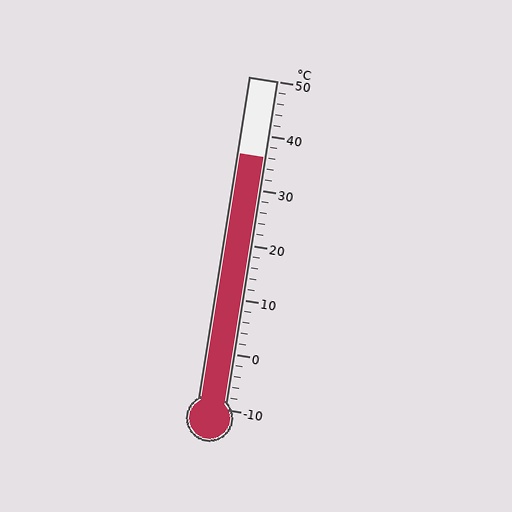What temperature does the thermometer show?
The thermometer shows approximately 36°C.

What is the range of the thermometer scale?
The thermometer scale ranges from -10°C to 50°C.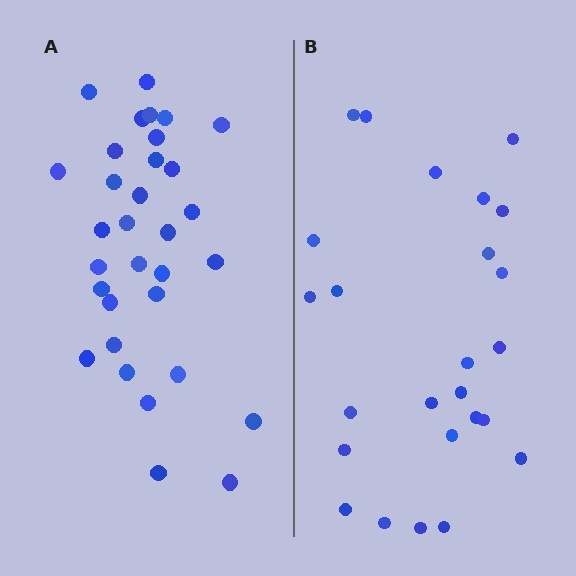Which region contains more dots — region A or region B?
Region A (the left region) has more dots.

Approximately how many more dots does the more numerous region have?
Region A has roughly 8 or so more dots than region B.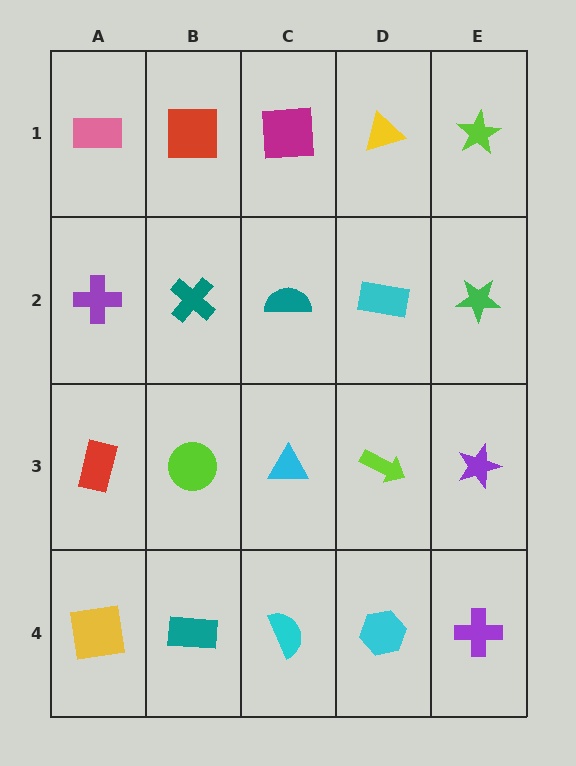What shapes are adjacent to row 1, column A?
A purple cross (row 2, column A), a red square (row 1, column B).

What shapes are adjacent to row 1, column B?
A teal cross (row 2, column B), a pink rectangle (row 1, column A), a magenta square (row 1, column C).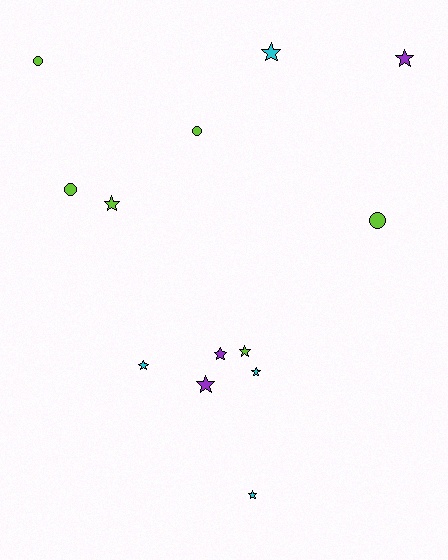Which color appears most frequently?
Lime, with 6 objects.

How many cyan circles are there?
There are no cyan circles.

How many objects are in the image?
There are 13 objects.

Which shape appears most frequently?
Star, with 9 objects.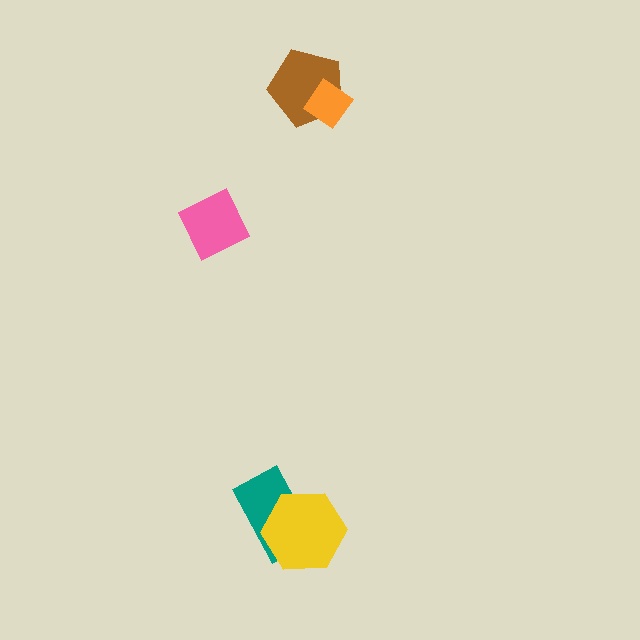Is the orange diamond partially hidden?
No, no other shape covers it.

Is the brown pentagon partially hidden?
Yes, it is partially covered by another shape.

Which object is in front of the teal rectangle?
The yellow hexagon is in front of the teal rectangle.